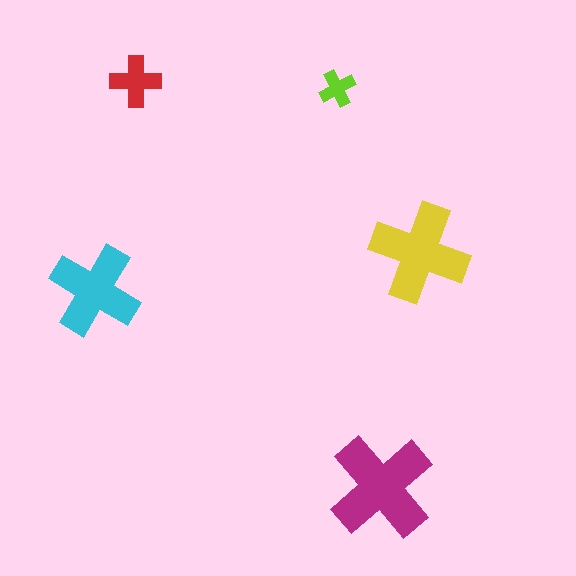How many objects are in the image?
There are 5 objects in the image.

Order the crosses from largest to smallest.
the magenta one, the yellow one, the cyan one, the red one, the lime one.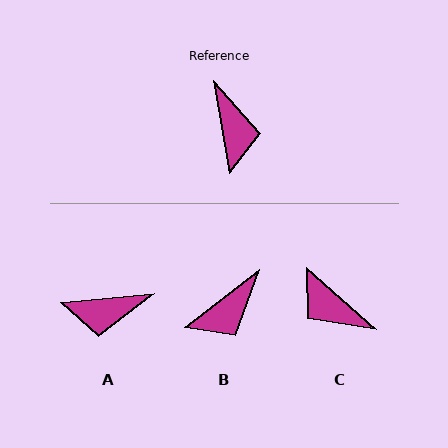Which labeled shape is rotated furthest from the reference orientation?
C, about 141 degrees away.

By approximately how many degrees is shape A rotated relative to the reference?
Approximately 94 degrees clockwise.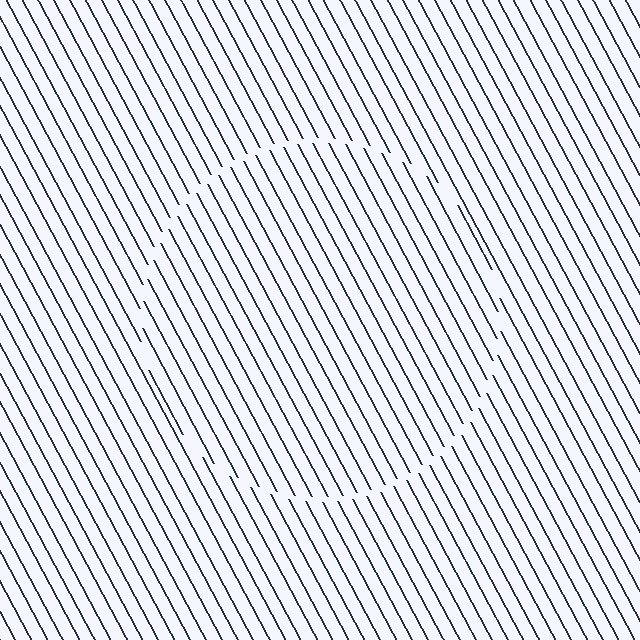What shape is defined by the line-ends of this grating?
An illusory circle. The interior of the shape contains the same grating, shifted by half a period — the contour is defined by the phase discontinuity where line-ends from the inner and outer gratings abut.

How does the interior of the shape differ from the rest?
The interior of the shape contains the same grating, shifted by half a period — the contour is defined by the phase discontinuity where line-ends from the inner and outer gratings abut.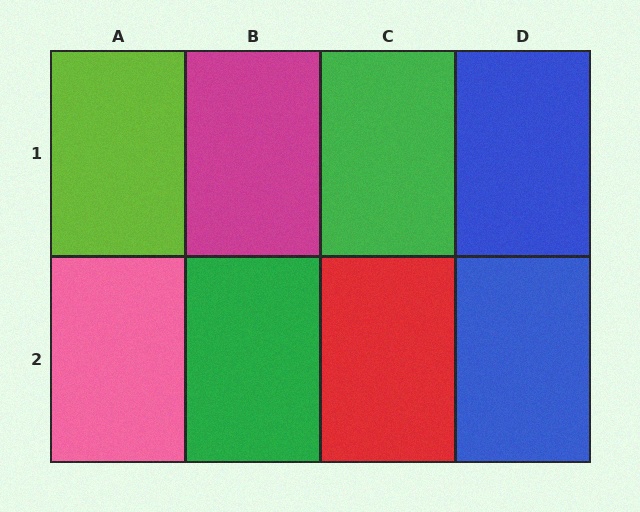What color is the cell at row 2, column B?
Green.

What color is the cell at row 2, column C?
Red.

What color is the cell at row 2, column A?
Pink.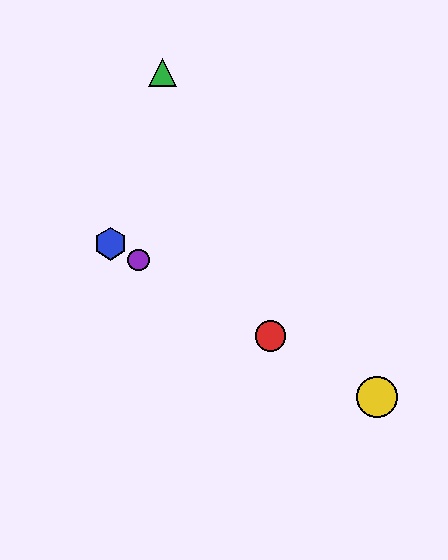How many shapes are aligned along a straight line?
4 shapes (the red circle, the blue hexagon, the yellow circle, the purple circle) are aligned along a straight line.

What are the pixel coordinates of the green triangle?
The green triangle is at (162, 73).